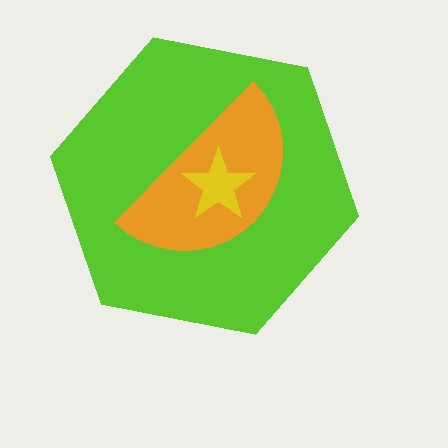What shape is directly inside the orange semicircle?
The yellow star.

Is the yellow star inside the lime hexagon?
Yes.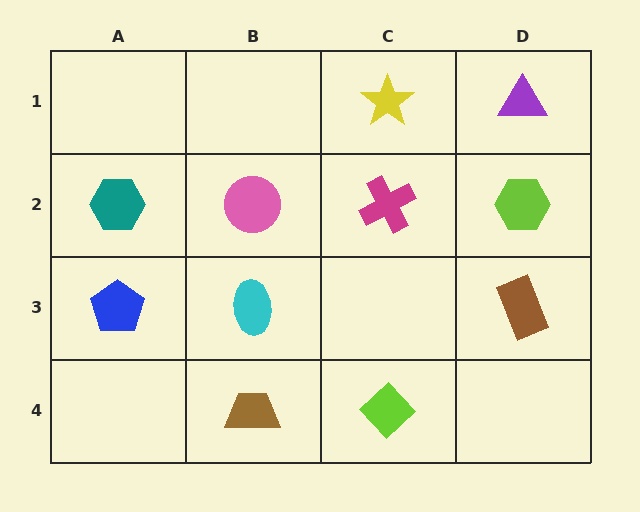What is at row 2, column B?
A pink circle.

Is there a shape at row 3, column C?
No, that cell is empty.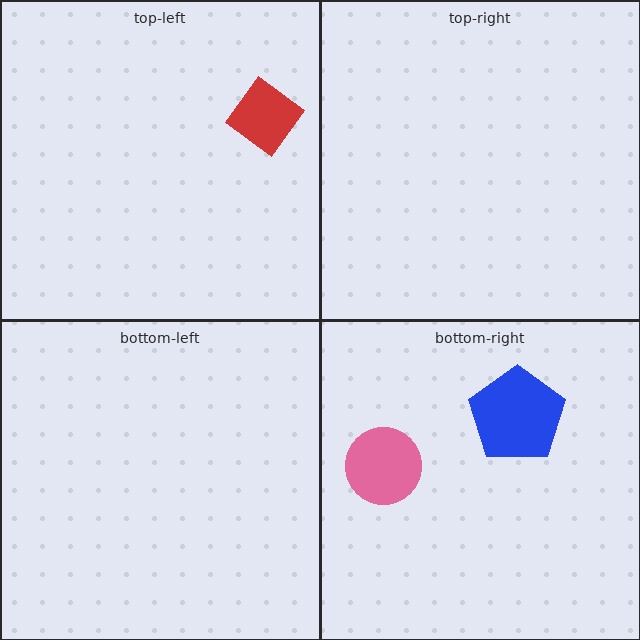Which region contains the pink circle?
The bottom-right region.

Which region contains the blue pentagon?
The bottom-right region.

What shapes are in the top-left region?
The red diamond.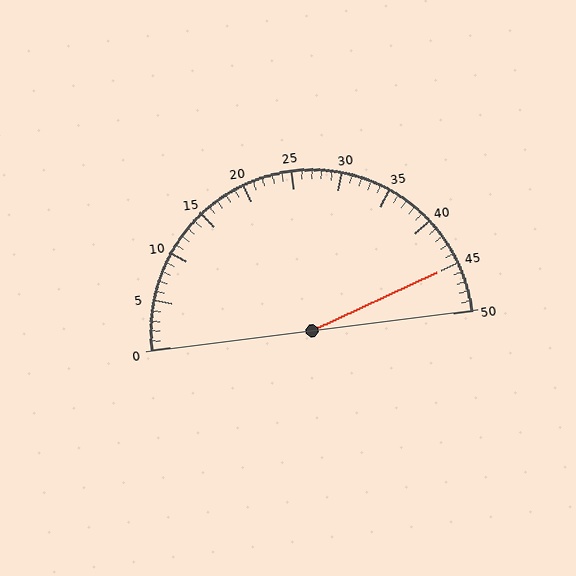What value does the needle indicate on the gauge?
The needle indicates approximately 45.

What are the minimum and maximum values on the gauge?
The gauge ranges from 0 to 50.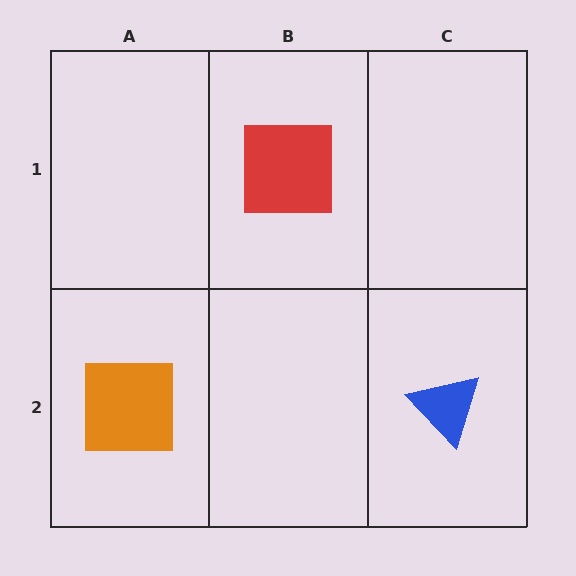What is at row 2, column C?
A blue triangle.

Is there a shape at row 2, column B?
No, that cell is empty.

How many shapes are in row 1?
1 shape.